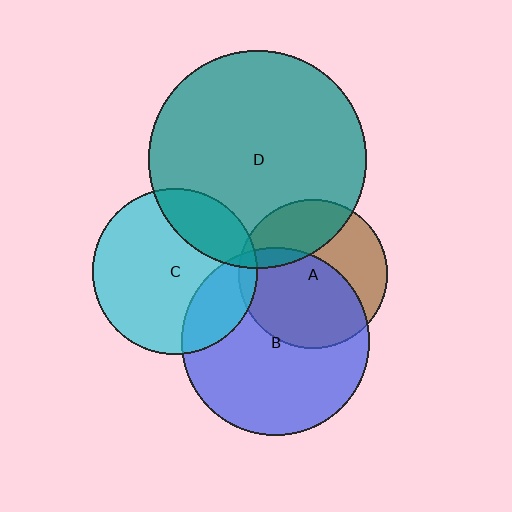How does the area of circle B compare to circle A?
Approximately 1.6 times.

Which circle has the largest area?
Circle D (teal).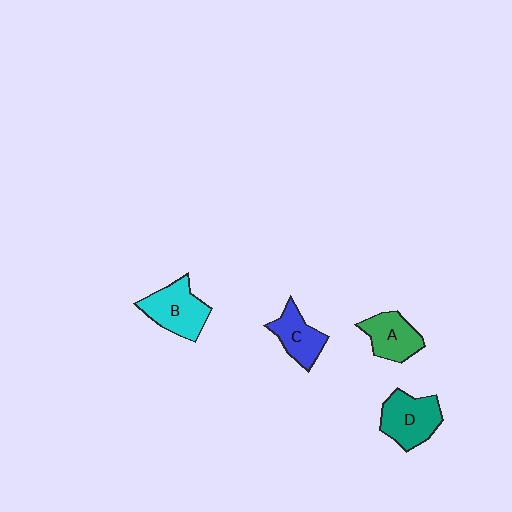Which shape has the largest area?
Shape D (teal).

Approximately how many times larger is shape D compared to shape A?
Approximately 1.2 times.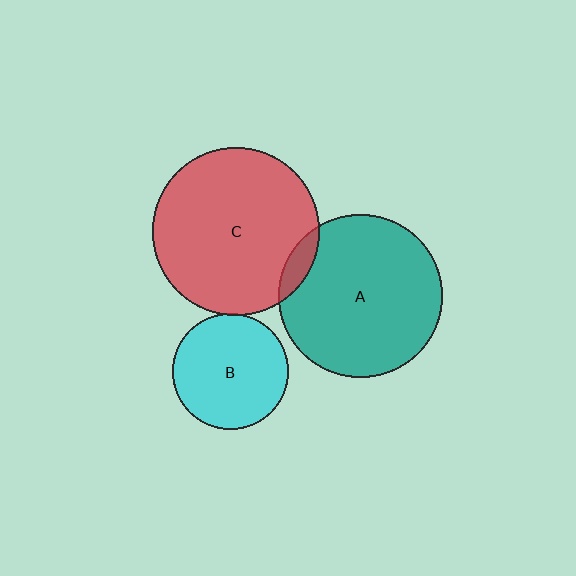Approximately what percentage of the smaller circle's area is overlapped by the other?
Approximately 5%.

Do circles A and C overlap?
Yes.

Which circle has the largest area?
Circle C (red).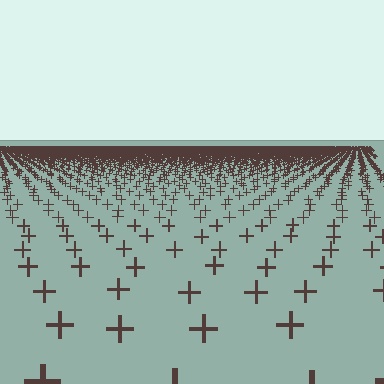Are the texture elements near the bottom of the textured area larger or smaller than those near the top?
Larger. Near the bottom, elements are closer to the viewer and appear at a bigger on-screen size.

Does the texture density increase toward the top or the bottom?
Density increases toward the top.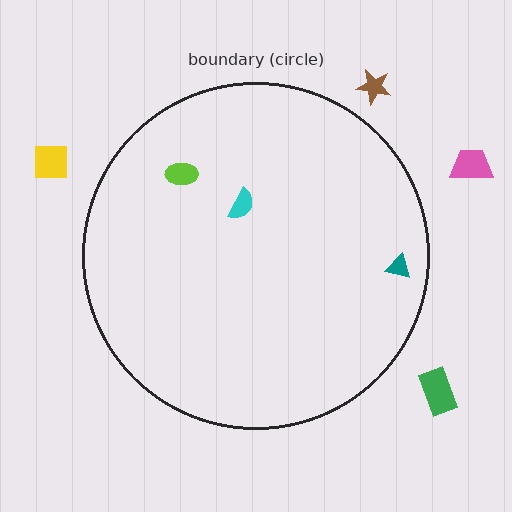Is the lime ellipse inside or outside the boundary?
Inside.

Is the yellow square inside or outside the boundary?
Outside.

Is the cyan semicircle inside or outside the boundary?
Inside.